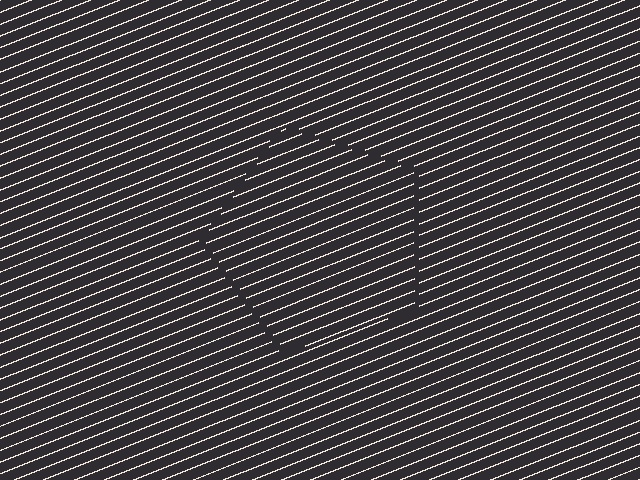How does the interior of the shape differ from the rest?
The interior of the shape contains the same grating, shifted by half a period — the contour is defined by the phase discontinuity where line-ends from the inner and outer gratings abut.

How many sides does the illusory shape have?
5 sides — the line-ends trace a pentagon.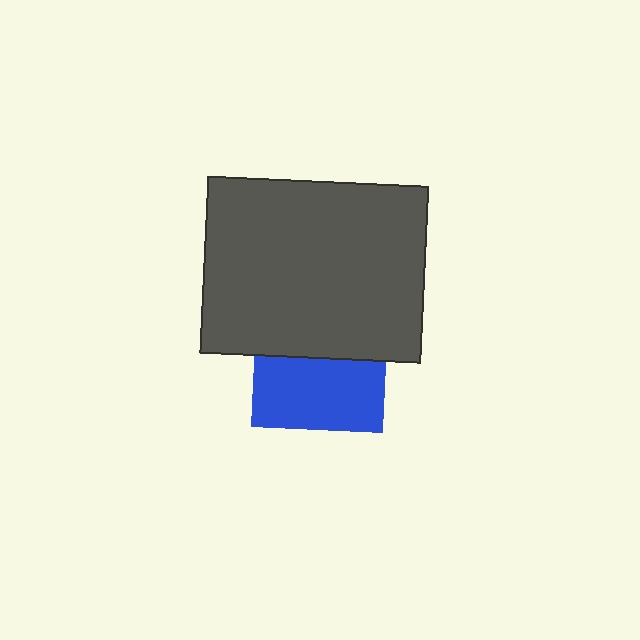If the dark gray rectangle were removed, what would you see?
You would see the complete blue square.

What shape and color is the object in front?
The object in front is a dark gray rectangle.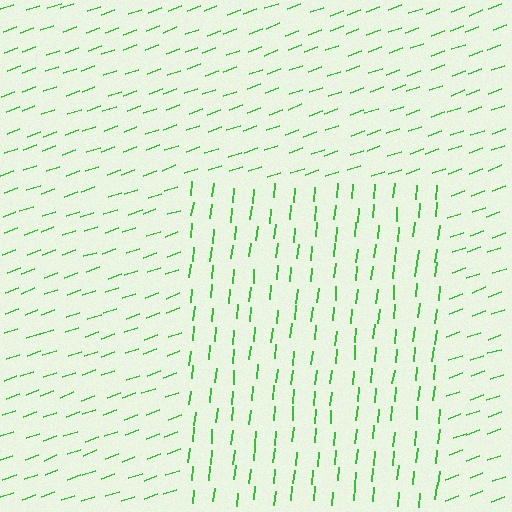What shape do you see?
I see a rectangle.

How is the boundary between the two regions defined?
The boundary is defined purely by a change in line orientation (approximately 65 degrees difference). All lines are the same color and thickness.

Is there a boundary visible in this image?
Yes, there is a texture boundary formed by a change in line orientation.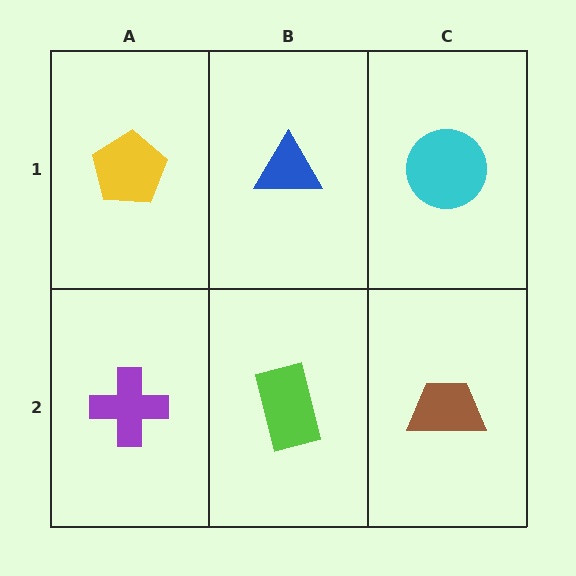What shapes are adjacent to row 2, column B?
A blue triangle (row 1, column B), a purple cross (row 2, column A), a brown trapezoid (row 2, column C).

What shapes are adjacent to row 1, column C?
A brown trapezoid (row 2, column C), a blue triangle (row 1, column B).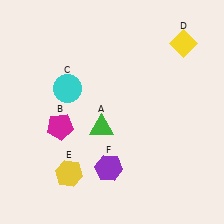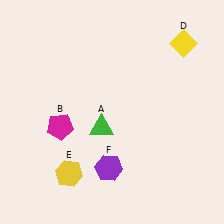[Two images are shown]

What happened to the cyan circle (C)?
The cyan circle (C) was removed in Image 2. It was in the top-left area of Image 1.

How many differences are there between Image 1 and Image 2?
There is 1 difference between the two images.